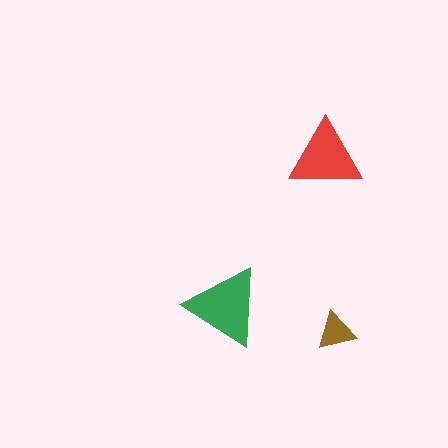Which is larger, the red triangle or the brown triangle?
The red one.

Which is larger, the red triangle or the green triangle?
The green one.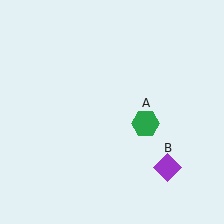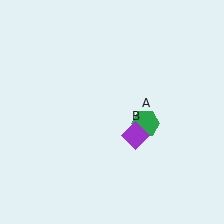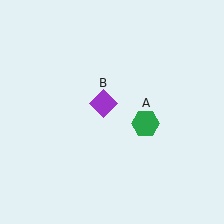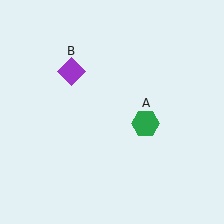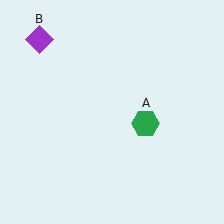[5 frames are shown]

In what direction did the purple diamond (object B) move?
The purple diamond (object B) moved up and to the left.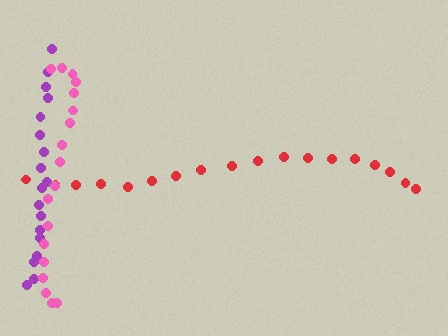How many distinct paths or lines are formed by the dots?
There are 3 distinct paths.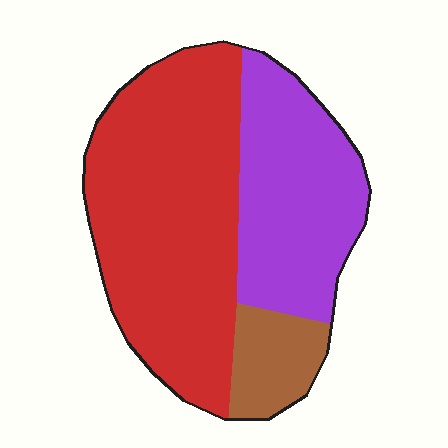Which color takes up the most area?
Red, at roughly 55%.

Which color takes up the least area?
Brown, at roughly 10%.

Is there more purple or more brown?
Purple.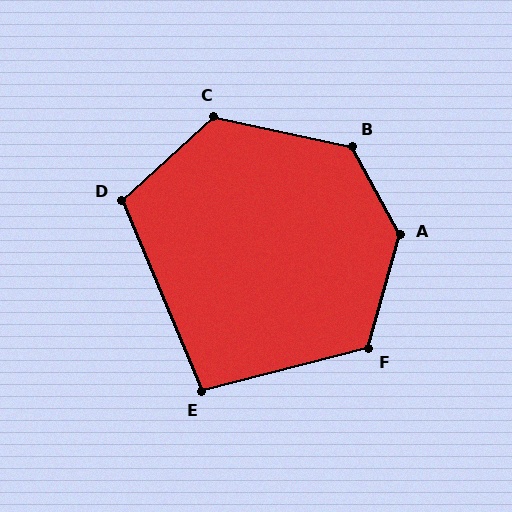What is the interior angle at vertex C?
Approximately 126 degrees (obtuse).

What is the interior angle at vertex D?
Approximately 109 degrees (obtuse).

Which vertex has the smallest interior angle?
E, at approximately 99 degrees.